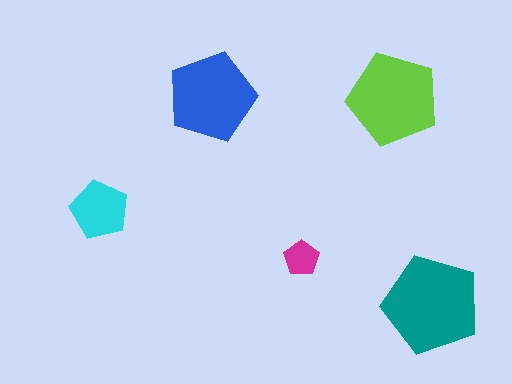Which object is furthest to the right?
The teal pentagon is rightmost.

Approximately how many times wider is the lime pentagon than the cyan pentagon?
About 1.5 times wider.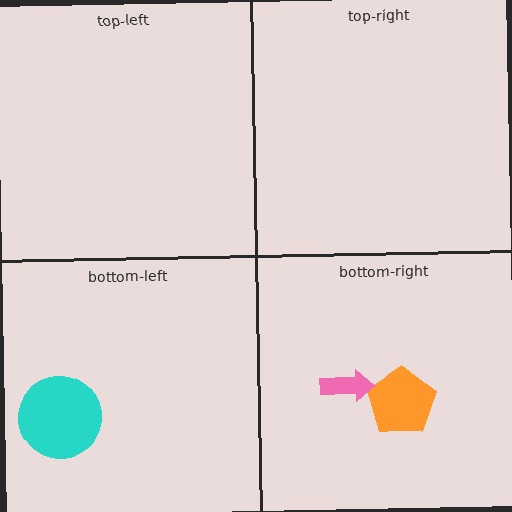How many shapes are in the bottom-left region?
1.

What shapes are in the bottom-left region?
The cyan circle.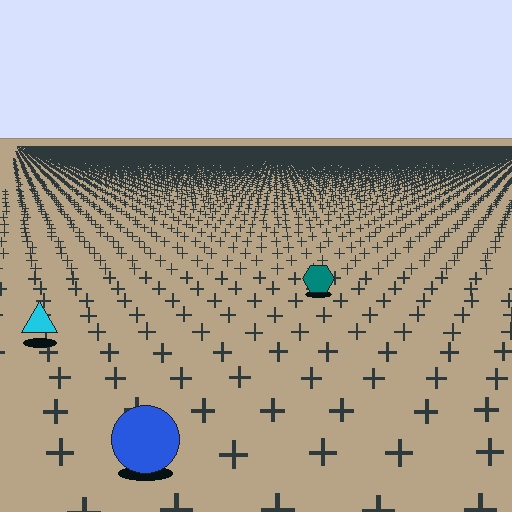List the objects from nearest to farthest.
From nearest to farthest: the blue circle, the cyan triangle, the teal hexagon.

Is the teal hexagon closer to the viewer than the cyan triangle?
No. The cyan triangle is closer — you can tell from the texture gradient: the ground texture is coarser near it.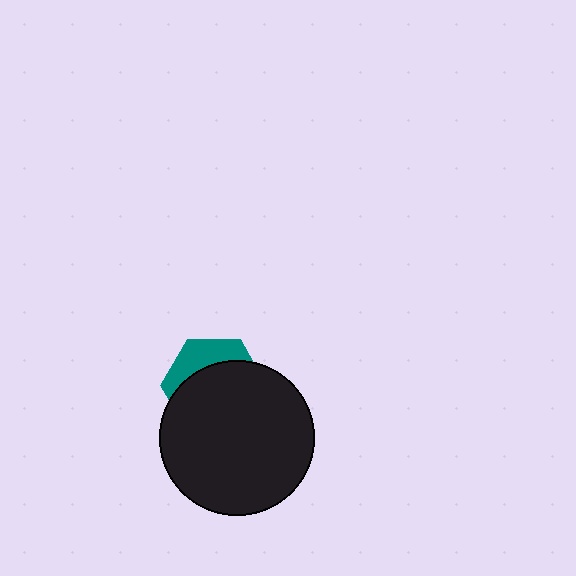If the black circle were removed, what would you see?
You would see the complete teal hexagon.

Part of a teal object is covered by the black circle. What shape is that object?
It is a hexagon.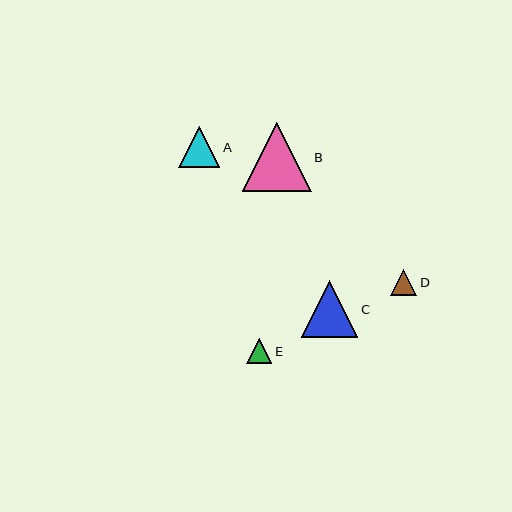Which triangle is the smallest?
Triangle E is the smallest with a size of approximately 25 pixels.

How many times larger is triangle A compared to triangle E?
Triangle A is approximately 1.6 times the size of triangle E.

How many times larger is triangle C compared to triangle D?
Triangle C is approximately 2.2 times the size of triangle D.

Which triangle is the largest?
Triangle B is the largest with a size of approximately 69 pixels.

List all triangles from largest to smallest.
From largest to smallest: B, C, A, D, E.